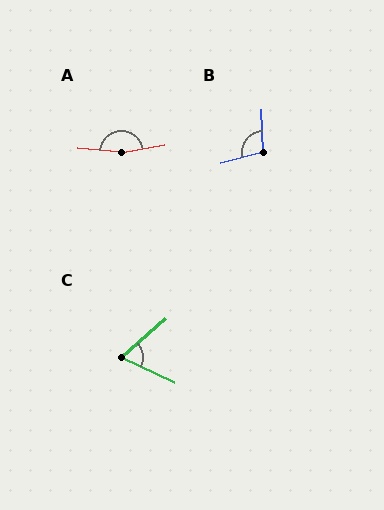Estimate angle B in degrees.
Approximately 102 degrees.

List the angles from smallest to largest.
C (66°), B (102°), A (165°).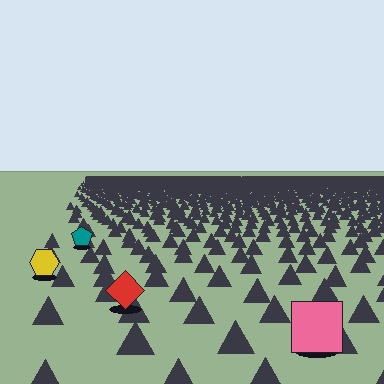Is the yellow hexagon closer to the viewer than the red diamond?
No. The red diamond is closer — you can tell from the texture gradient: the ground texture is coarser near it.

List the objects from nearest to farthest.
From nearest to farthest: the pink square, the red diamond, the yellow hexagon, the teal pentagon.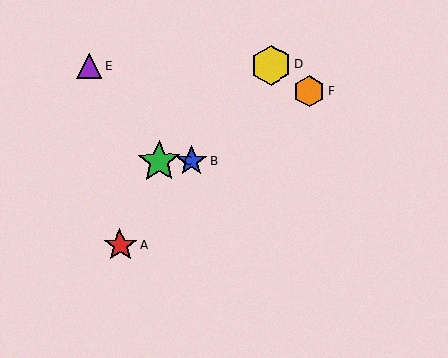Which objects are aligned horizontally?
Objects B, C are aligned horizontally.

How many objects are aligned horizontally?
2 objects (B, C) are aligned horizontally.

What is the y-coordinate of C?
Object C is at y≈161.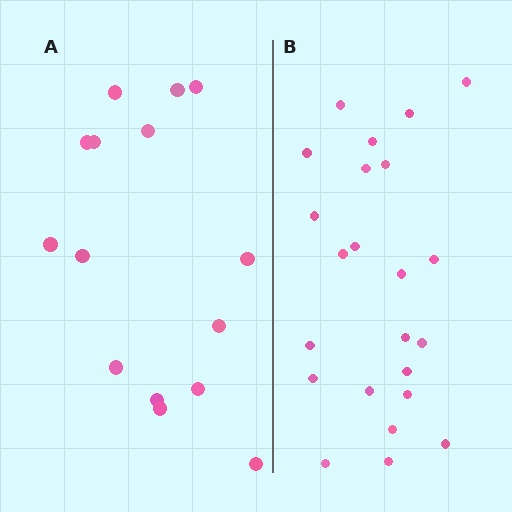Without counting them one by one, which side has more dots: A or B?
Region B (the right region) has more dots.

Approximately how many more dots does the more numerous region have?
Region B has roughly 8 or so more dots than region A.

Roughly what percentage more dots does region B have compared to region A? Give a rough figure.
About 55% more.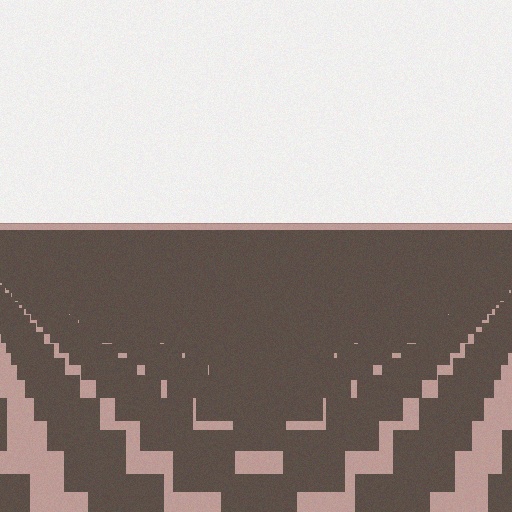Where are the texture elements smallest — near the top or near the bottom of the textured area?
Near the top.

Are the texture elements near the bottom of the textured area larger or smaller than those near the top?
Larger. Near the bottom, elements are closer to the viewer and appear at a bigger on-screen size.